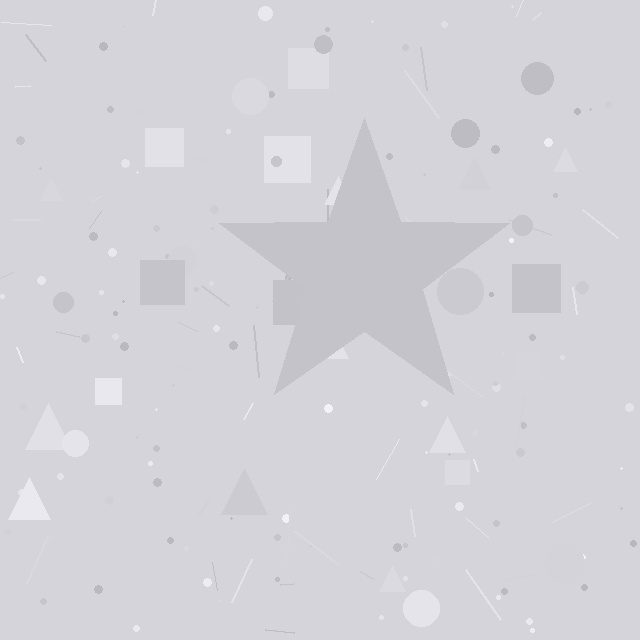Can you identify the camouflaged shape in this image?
The camouflaged shape is a star.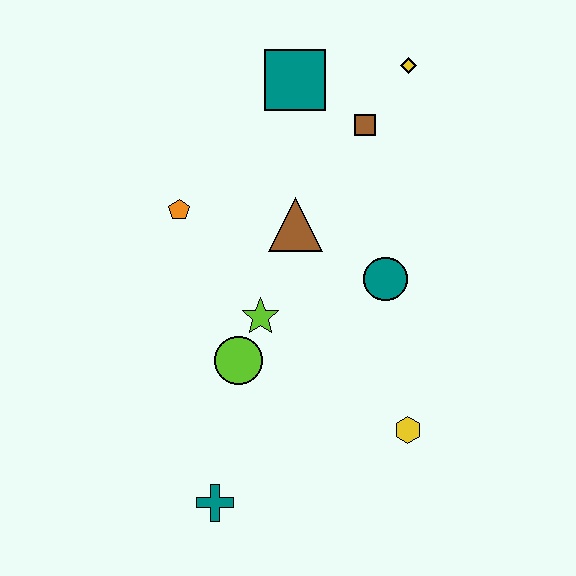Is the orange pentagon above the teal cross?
Yes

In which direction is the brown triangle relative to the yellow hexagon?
The brown triangle is above the yellow hexagon.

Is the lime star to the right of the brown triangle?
No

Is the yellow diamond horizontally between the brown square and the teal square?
No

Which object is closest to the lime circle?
The lime star is closest to the lime circle.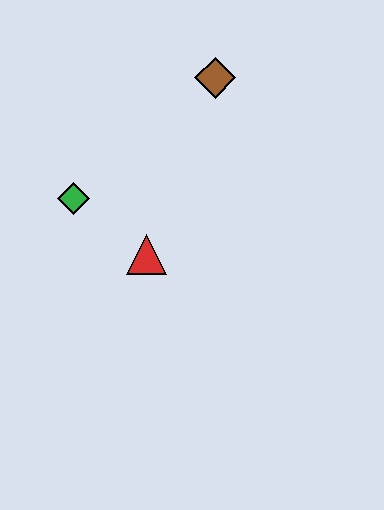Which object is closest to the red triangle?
The green diamond is closest to the red triangle.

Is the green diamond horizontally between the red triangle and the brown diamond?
No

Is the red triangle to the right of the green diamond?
Yes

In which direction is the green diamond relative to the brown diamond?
The green diamond is to the left of the brown diamond.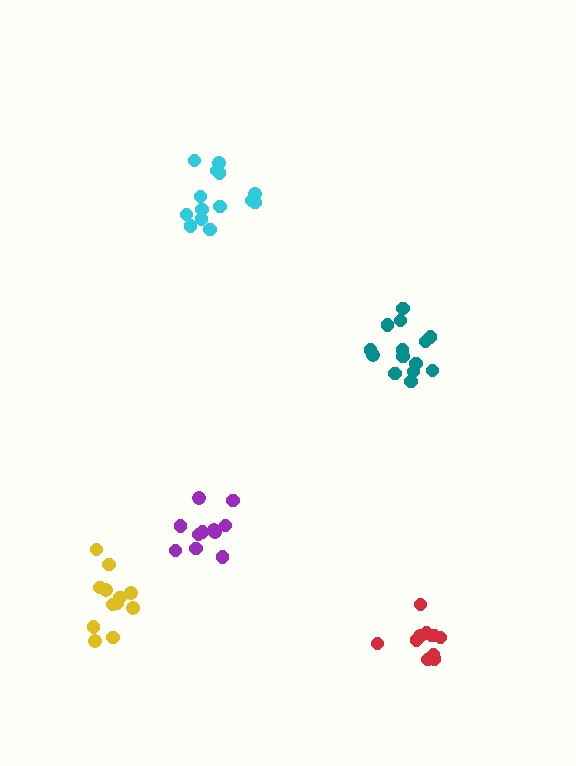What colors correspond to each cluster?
The clusters are colored: cyan, red, yellow, teal, purple.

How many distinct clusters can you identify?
There are 5 distinct clusters.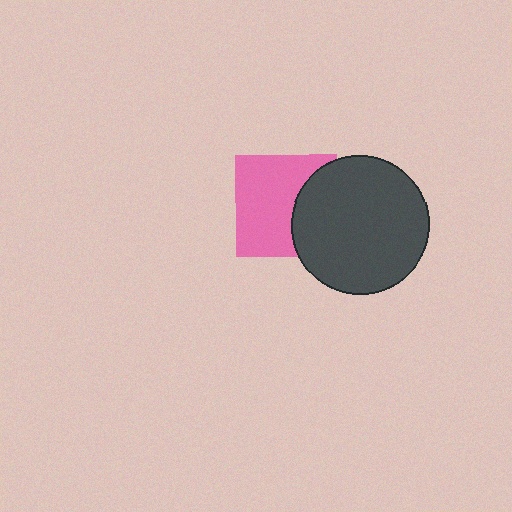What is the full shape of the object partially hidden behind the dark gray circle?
The partially hidden object is a pink square.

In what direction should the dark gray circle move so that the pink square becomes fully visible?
The dark gray circle should move right. That is the shortest direction to clear the overlap and leave the pink square fully visible.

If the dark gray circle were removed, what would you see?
You would see the complete pink square.